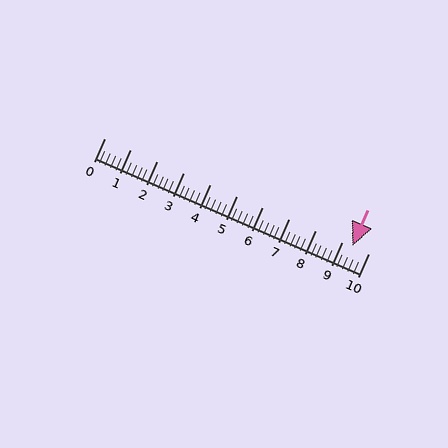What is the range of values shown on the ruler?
The ruler shows values from 0 to 10.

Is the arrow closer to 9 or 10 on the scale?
The arrow is closer to 9.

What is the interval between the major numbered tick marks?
The major tick marks are spaced 1 units apart.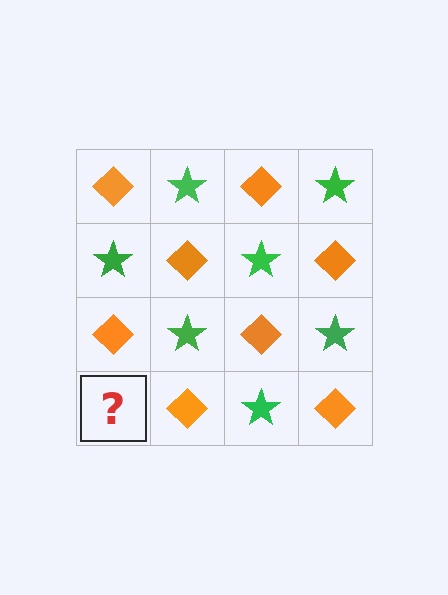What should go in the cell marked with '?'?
The missing cell should contain a green star.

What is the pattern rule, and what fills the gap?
The rule is that it alternates orange diamond and green star in a checkerboard pattern. The gap should be filled with a green star.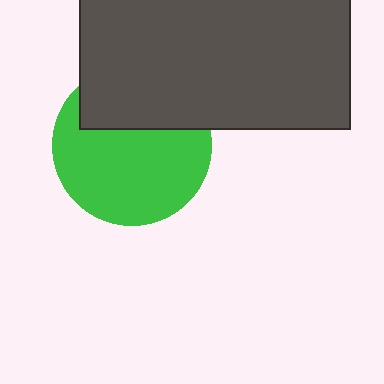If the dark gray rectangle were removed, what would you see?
You would see the complete green circle.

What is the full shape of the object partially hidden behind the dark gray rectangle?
The partially hidden object is a green circle.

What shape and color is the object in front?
The object in front is a dark gray rectangle.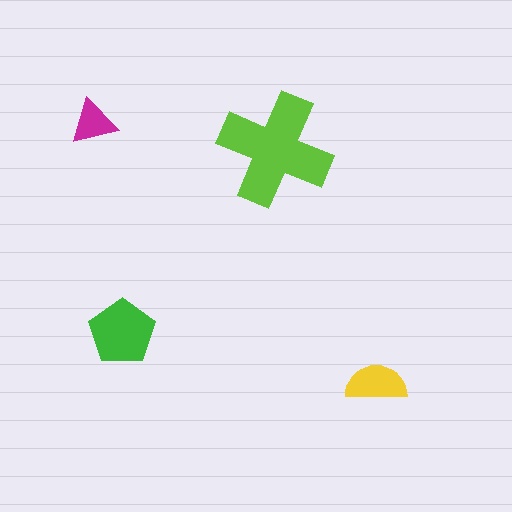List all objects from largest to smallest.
The lime cross, the green pentagon, the yellow semicircle, the magenta triangle.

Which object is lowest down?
The yellow semicircle is bottommost.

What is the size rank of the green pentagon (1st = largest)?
2nd.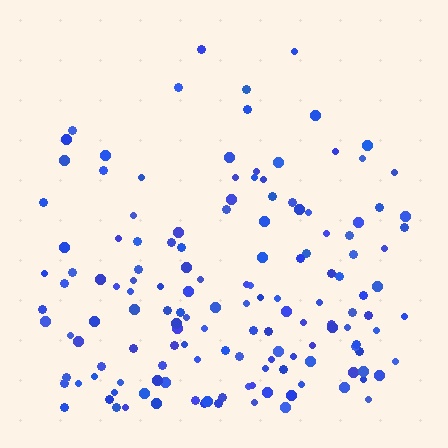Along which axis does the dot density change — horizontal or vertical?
Vertical.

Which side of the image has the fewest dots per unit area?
The top.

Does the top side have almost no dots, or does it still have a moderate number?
Still a moderate number, just noticeably fewer than the bottom.